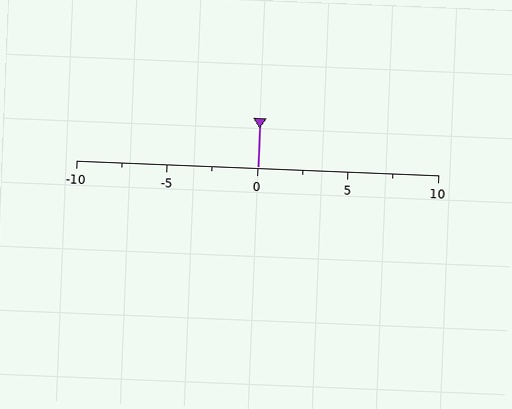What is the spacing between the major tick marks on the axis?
The major ticks are spaced 5 apart.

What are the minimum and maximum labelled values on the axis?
The axis runs from -10 to 10.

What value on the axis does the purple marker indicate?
The marker indicates approximately 0.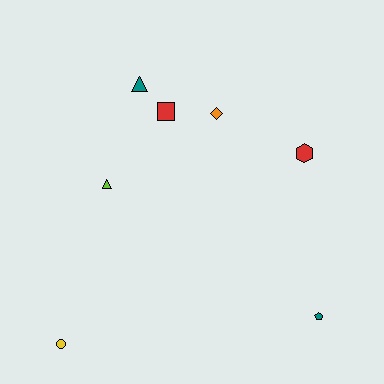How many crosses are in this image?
There are no crosses.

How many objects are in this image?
There are 7 objects.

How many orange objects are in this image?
There is 1 orange object.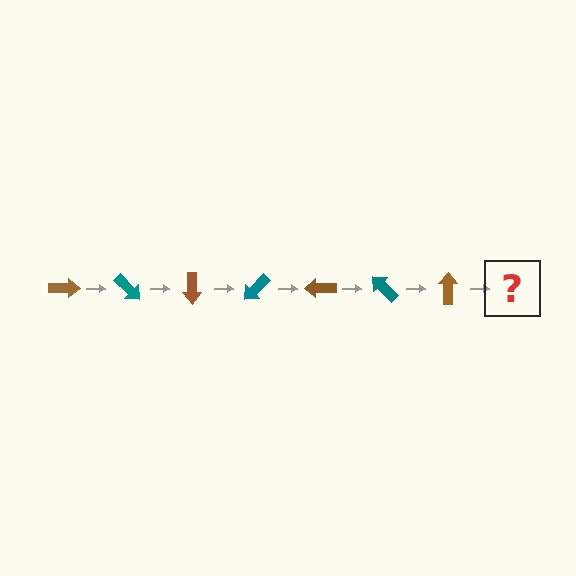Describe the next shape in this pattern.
It should be a teal arrow, rotated 315 degrees from the start.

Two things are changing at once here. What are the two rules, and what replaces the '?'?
The two rules are that it rotates 45 degrees each step and the color cycles through brown and teal. The '?' should be a teal arrow, rotated 315 degrees from the start.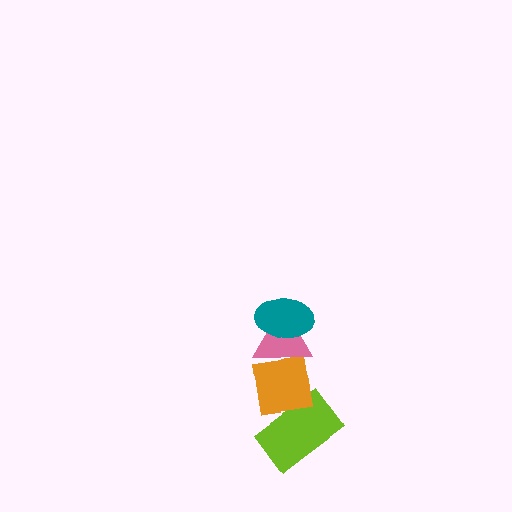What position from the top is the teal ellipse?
The teal ellipse is 1st from the top.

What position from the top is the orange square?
The orange square is 3rd from the top.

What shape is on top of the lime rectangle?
The orange square is on top of the lime rectangle.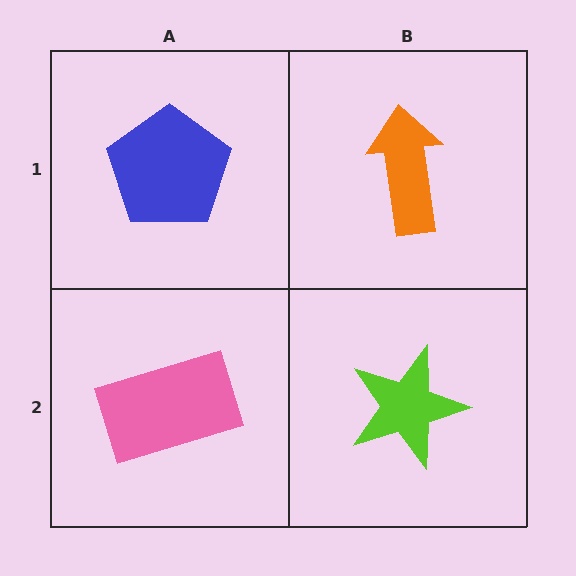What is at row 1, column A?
A blue pentagon.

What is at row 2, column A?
A pink rectangle.